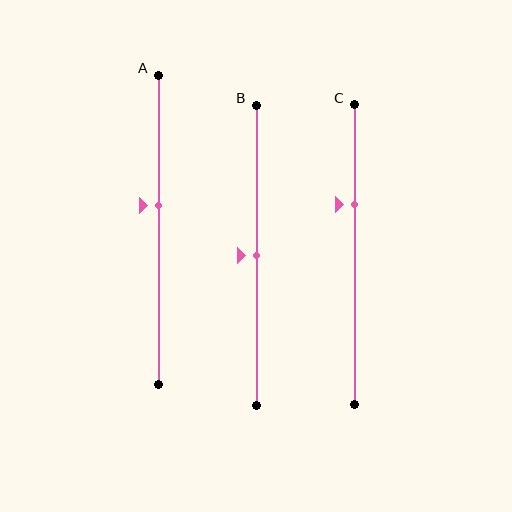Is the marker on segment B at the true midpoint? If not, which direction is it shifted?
Yes, the marker on segment B is at the true midpoint.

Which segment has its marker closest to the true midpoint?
Segment B has its marker closest to the true midpoint.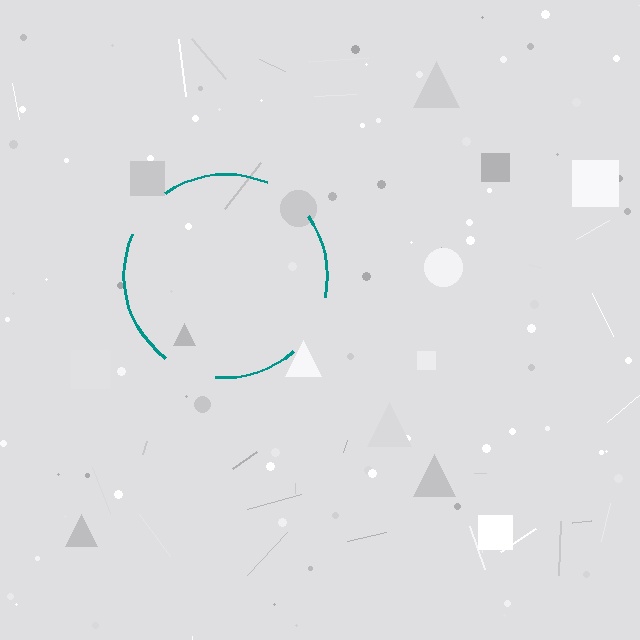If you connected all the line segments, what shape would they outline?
They would outline a circle.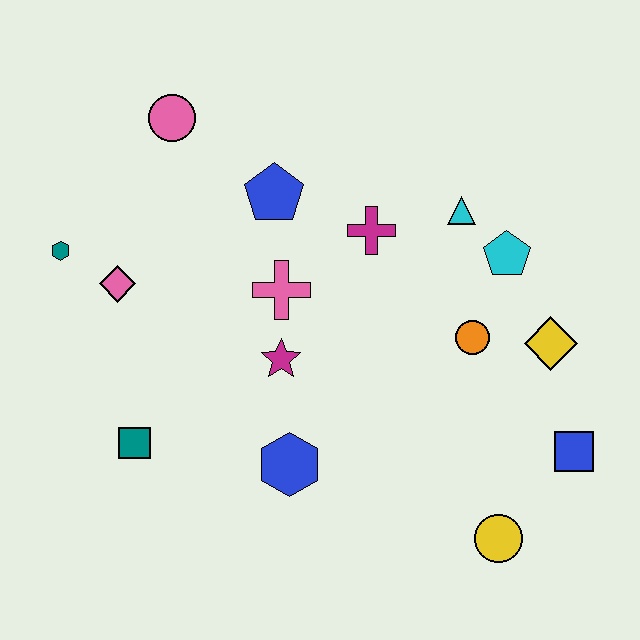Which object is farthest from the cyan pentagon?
The teal hexagon is farthest from the cyan pentagon.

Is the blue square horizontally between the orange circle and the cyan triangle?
No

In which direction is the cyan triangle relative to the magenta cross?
The cyan triangle is to the right of the magenta cross.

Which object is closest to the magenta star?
The pink cross is closest to the magenta star.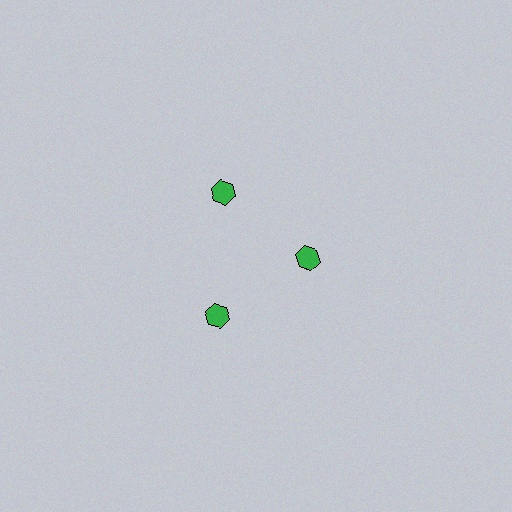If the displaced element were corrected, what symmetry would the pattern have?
It would have 3-fold rotational symmetry — the pattern would map onto itself every 120 degrees.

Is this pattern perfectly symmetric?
No. The 3 green hexagons are arranged in a ring, but one element near the 3 o'clock position is pulled inward toward the center, breaking the 3-fold rotational symmetry.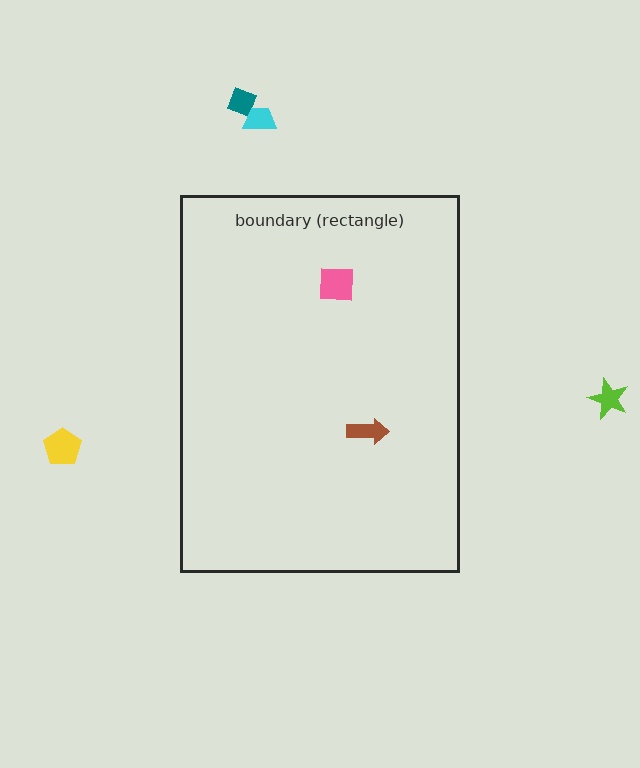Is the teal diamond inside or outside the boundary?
Outside.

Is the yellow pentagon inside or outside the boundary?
Outside.